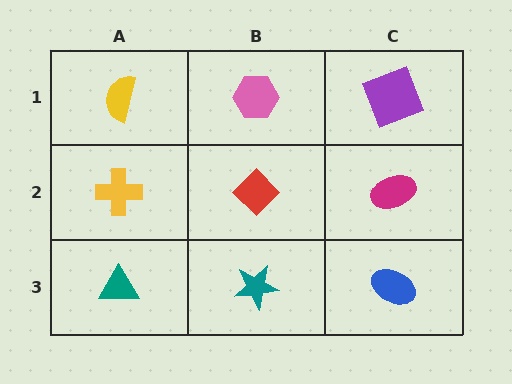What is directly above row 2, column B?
A pink hexagon.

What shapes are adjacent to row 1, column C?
A magenta ellipse (row 2, column C), a pink hexagon (row 1, column B).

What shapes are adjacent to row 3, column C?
A magenta ellipse (row 2, column C), a teal star (row 3, column B).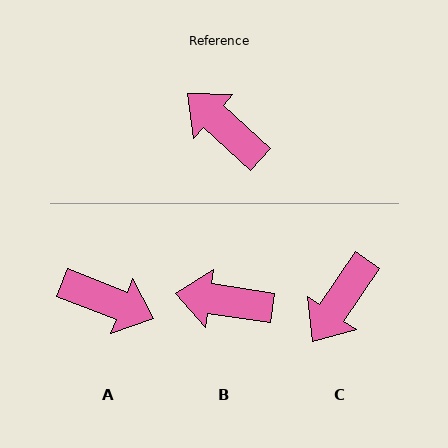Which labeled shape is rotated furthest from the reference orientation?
A, about 159 degrees away.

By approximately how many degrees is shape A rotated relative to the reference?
Approximately 159 degrees clockwise.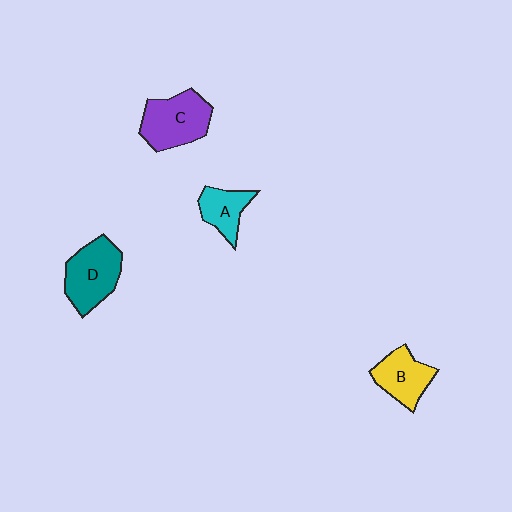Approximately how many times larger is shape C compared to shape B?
Approximately 1.3 times.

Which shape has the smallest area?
Shape A (cyan).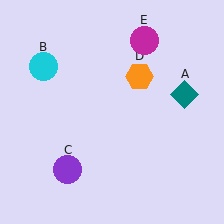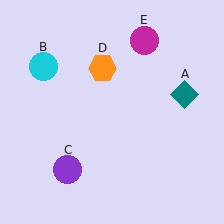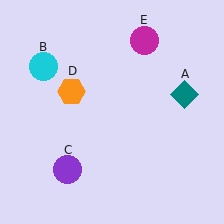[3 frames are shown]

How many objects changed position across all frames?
1 object changed position: orange hexagon (object D).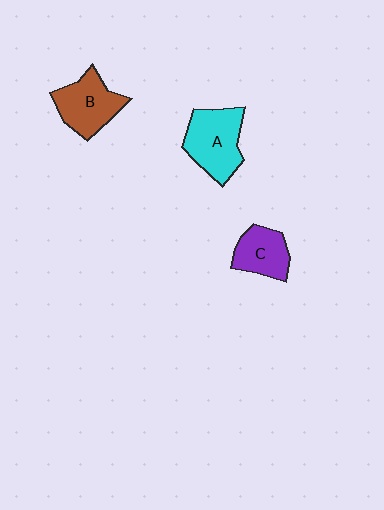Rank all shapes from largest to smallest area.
From largest to smallest: A (cyan), B (brown), C (purple).